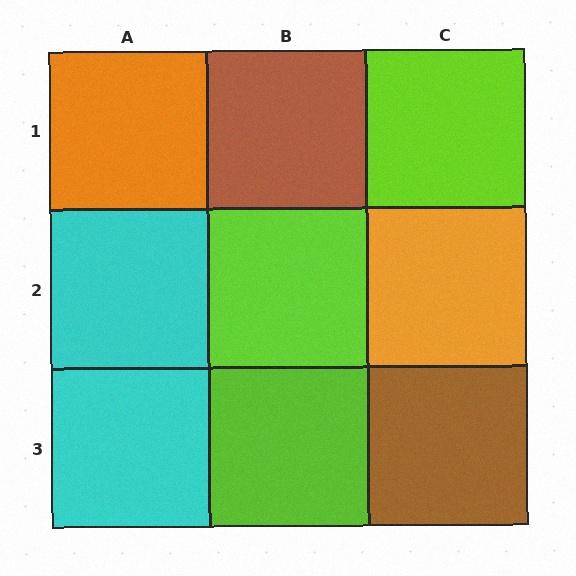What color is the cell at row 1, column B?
Brown.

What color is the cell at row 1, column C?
Lime.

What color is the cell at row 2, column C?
Orange.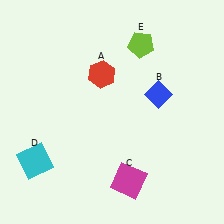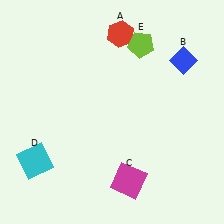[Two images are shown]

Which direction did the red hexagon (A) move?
The red hexagon (A) moved up.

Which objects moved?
The objects that moved are: the red hexagon (A), the blue diamond (B).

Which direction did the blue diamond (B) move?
The blue diamond (B) moved up.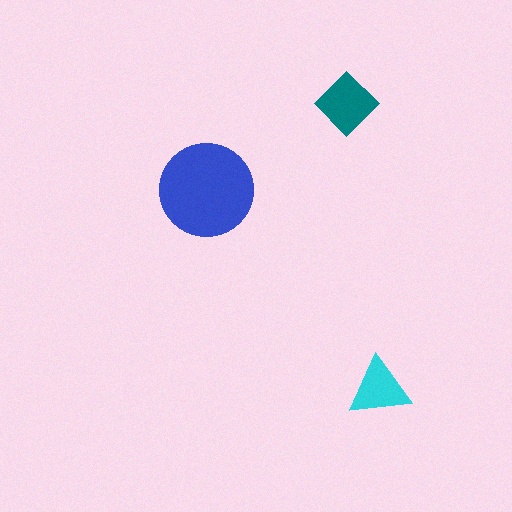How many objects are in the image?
There are 3 objects in the image.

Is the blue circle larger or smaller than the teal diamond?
Larger.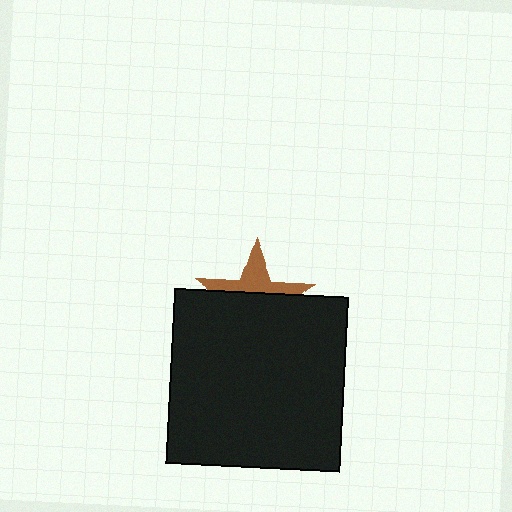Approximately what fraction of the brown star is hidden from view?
Roughly 62% of the brown star is hidden behind the black rectangle.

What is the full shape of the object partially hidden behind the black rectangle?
The partially hidden object is a brown star.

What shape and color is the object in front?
The object in front is a black rectangle.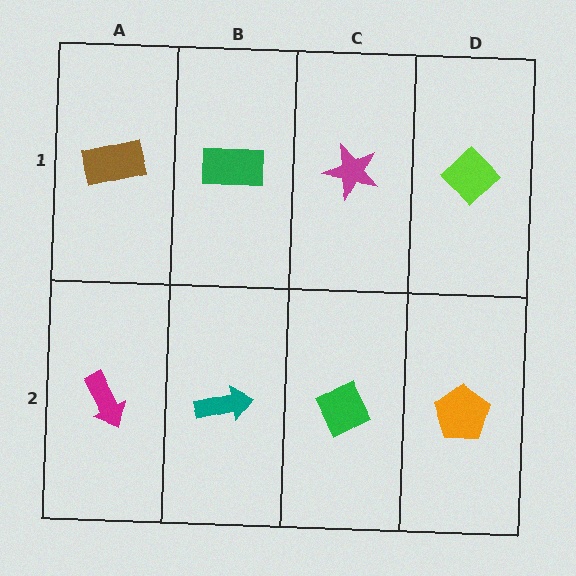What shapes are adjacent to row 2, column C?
A magenta star (row 1, column C), a teal arrow (row 2, column B), an orange pentagon (row 2, column D).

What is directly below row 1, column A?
A magenta arrow.